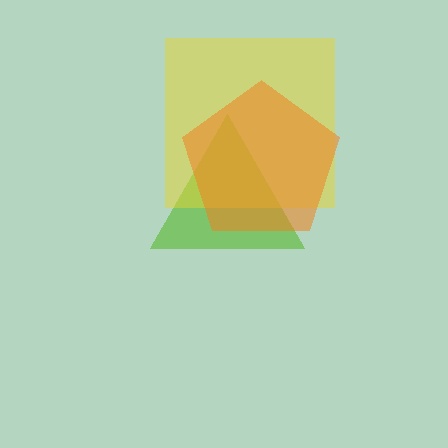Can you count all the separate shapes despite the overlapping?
Yes, there are 3 separate shapes.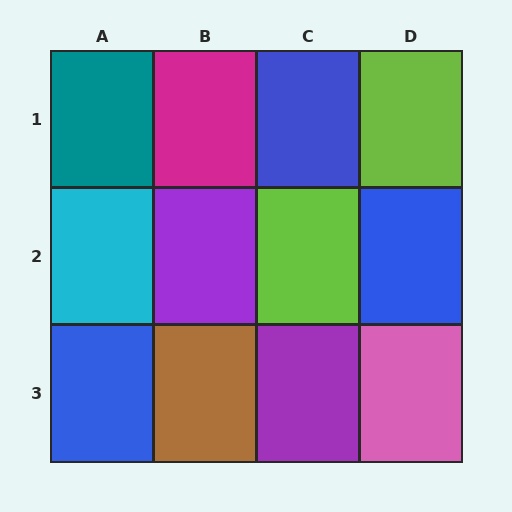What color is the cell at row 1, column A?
Teal.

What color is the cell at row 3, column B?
Brown.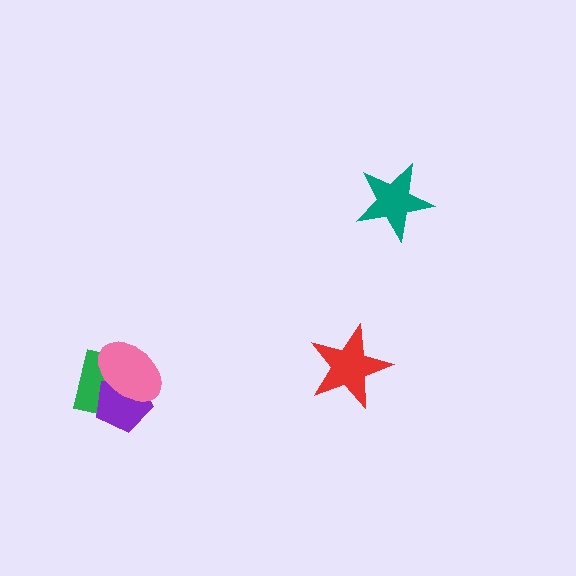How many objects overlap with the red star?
0 objects overlap with the red star.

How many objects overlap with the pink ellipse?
2 objects overlap with the pink ellipse.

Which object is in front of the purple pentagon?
The pink ellipse is in front of the purple pentagon.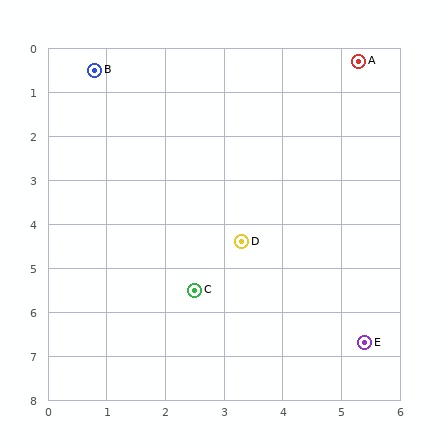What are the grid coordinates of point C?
Point C is at approximately (2.5, 5.5).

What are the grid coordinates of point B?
Point B is at approximately (0.8, 0.5).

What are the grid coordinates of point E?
Point E is at approximately (5.4, 6.7).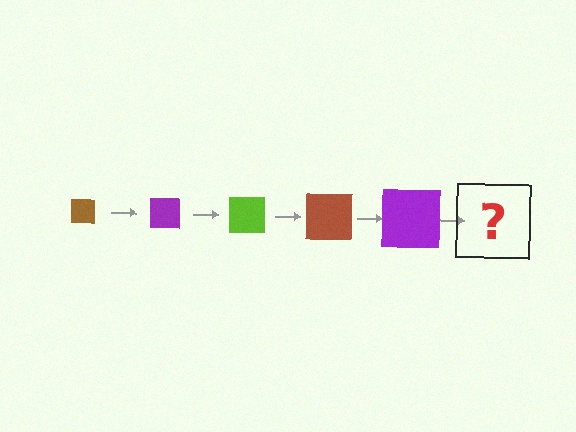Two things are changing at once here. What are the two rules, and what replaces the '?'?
The two rules are that the square grows larger each step and the color cycles through brown, purple, and lime. The '?' should be a lime square, larger than the previous one.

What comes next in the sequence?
The next element should be a lime square, larger than the previous one.